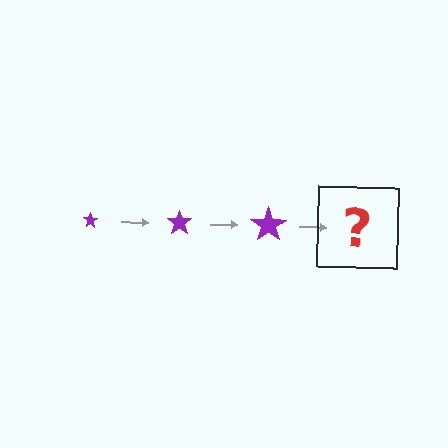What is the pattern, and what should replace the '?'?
The pattern is that the star gets progressively larger each step. The '?' should be a purple star, larger than the previous one.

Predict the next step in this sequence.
The next step is a purple star, larger than the previous one.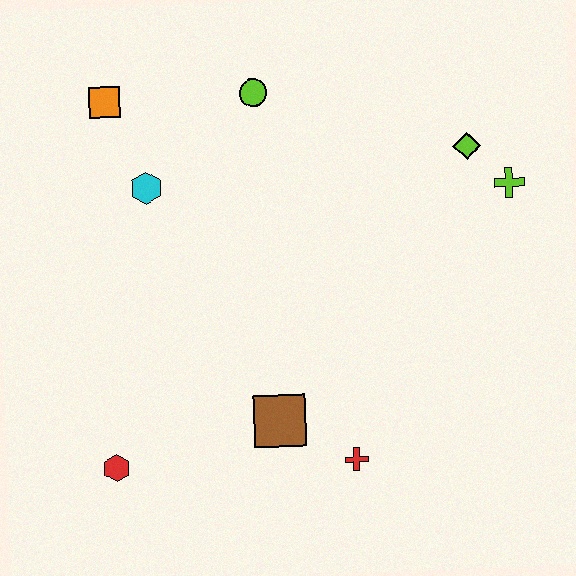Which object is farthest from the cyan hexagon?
The lime cross is farthest from the cyan hexagon.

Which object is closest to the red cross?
The brown square is closest to the red cross.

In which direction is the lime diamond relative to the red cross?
The lime diamond is above the red cross.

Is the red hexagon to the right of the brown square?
No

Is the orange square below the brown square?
No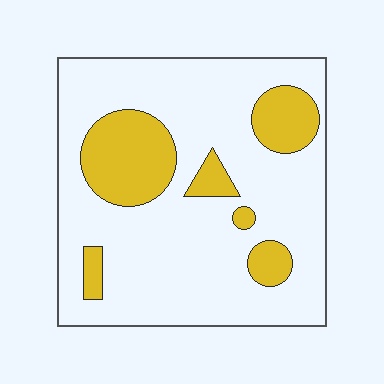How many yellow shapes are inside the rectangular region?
6.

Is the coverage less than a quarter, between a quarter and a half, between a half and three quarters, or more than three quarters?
Less than a quarter.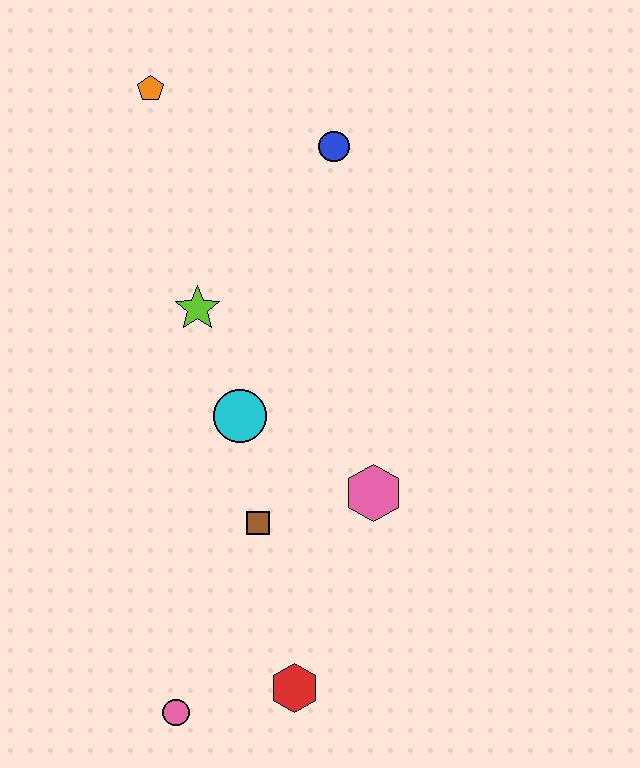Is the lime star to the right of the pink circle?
Yes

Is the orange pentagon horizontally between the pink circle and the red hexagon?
No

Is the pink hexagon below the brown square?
No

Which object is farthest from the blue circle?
The pink circle is farthest from the blue circle.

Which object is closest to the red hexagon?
The pink circle is closest to the red hexagon.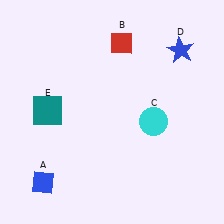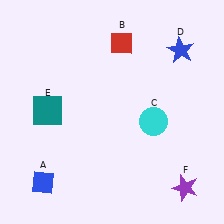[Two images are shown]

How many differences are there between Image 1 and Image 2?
There is 1 difference between the two images.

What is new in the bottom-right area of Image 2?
A purple star (F) was added in the bottom-right area of Image 2.